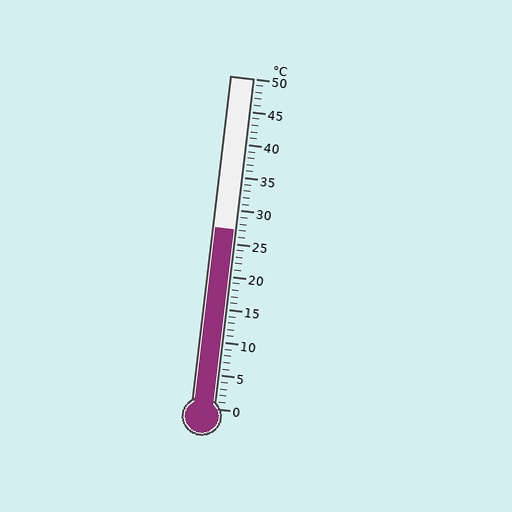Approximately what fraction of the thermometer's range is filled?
The thermometer is filled to approximately 55% of its range.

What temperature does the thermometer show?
The thermometer shows approximately 27°C.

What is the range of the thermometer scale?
The thermometer scale ranges from 0°C to 50°C.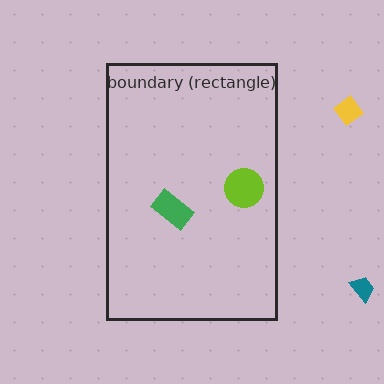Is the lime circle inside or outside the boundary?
Inside.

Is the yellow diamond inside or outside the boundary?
Outside.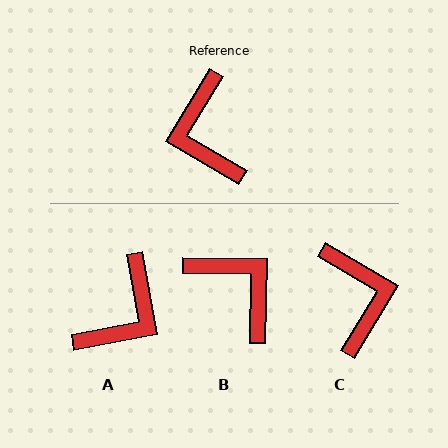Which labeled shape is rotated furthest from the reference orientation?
C, about 180 degrees away.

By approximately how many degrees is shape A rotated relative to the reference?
Approximately 131 degrees counter-clockwise.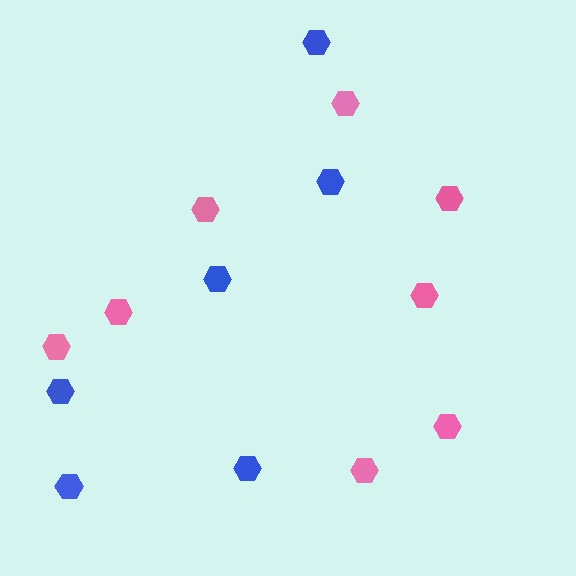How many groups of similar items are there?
There are 2 groups: one group of blue hexagons (6) and one group of pink hexagons (8).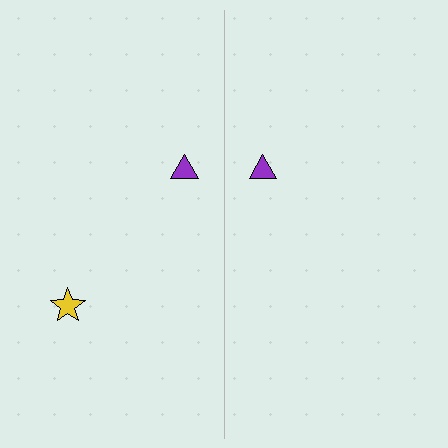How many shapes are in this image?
There are 3 shapes in this image.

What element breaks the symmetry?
A yellow star is missing from the right side.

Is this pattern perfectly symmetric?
No, the pattern is not perfectly symmetric. A yellow star is missing from the right side.